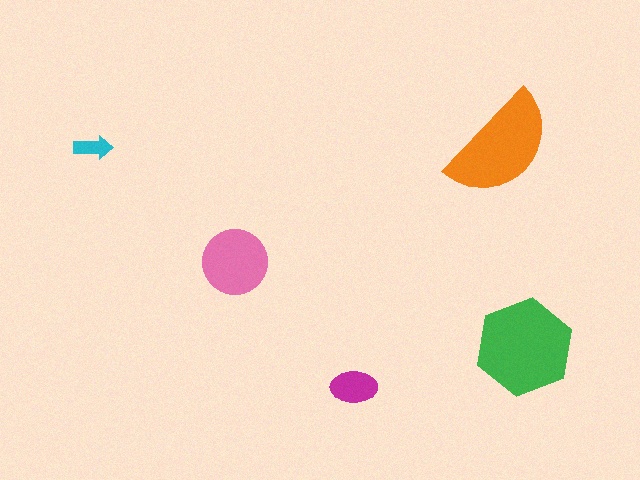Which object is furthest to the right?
The green hexagon is rightmost.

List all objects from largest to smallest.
The green hexagon, the orange semicircle, the pink circle, the magenta ellipse, the cyan arrow.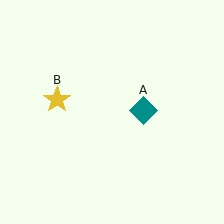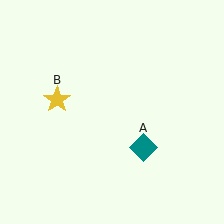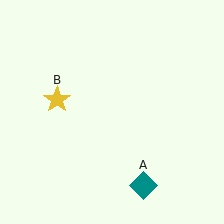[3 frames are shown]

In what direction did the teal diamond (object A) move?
The teal diamond (object A) moved down.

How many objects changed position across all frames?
1 object changed position: teal diamond (object A).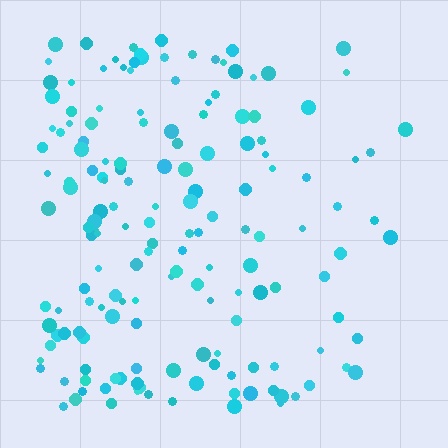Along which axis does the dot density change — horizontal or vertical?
Horizontal.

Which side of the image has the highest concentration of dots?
The left.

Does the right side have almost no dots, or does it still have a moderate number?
Still a moderate number, just noticeably fewer than the left.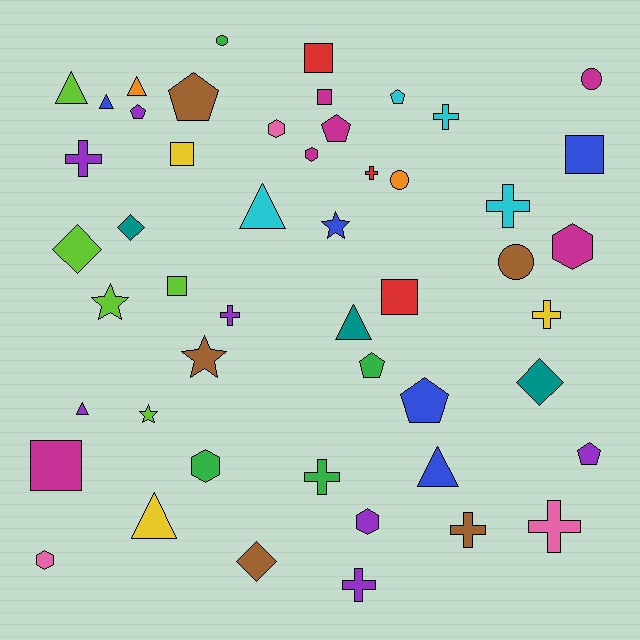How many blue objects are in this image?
There are 5 blue objects.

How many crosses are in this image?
There are 10 crosses.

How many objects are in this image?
There are 50 objects.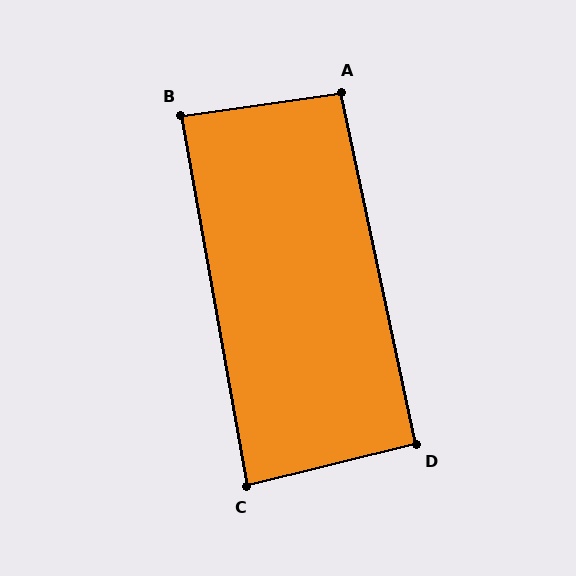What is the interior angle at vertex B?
Approximately 88 degrees (approximately right).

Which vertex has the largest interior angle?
A, at approximately 94 degrees.